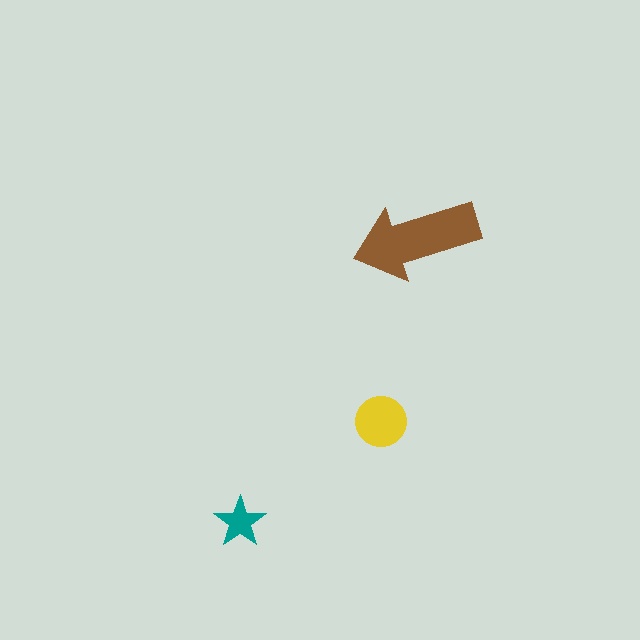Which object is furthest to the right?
The brown arrow is rightmost.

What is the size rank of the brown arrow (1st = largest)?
1st.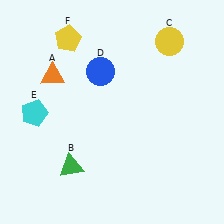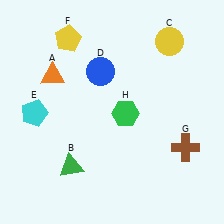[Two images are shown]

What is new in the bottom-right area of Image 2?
A brown cross (G) was added in the bottom-right area of Image 2.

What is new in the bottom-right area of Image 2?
A green hexagon (H) was added in the bottom-right area of Image 2.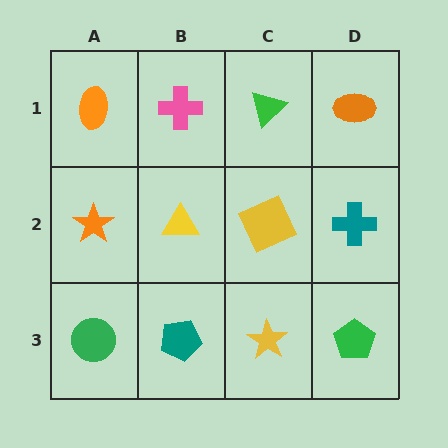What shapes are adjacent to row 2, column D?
An orange ellipse (row 1, column D), a green pentagon (row 3, column D), a yellow square (row 2, column C).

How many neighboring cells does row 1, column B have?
3.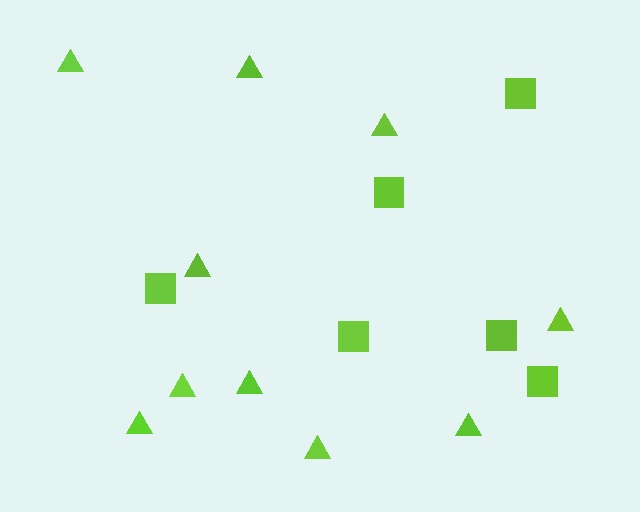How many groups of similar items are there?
There are 2 groups: one group of squares (6) and one group of triangles (10).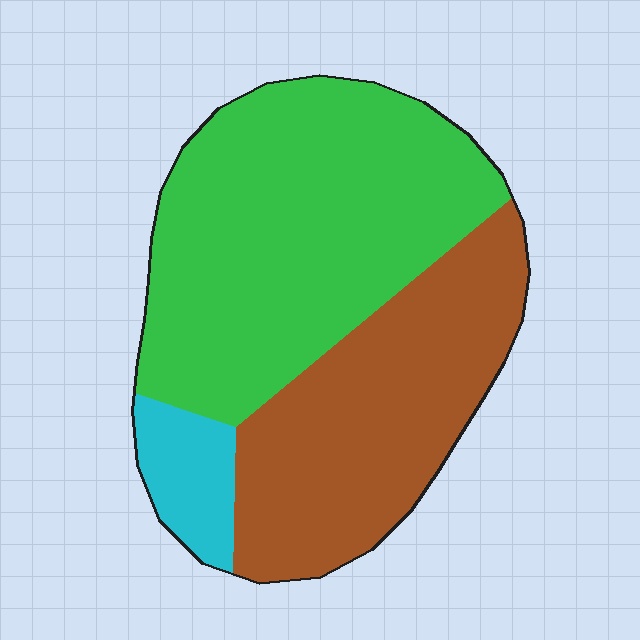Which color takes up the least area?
Cyan, at roughly 10%.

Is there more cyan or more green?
Green.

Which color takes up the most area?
Green, at roughly 55%.